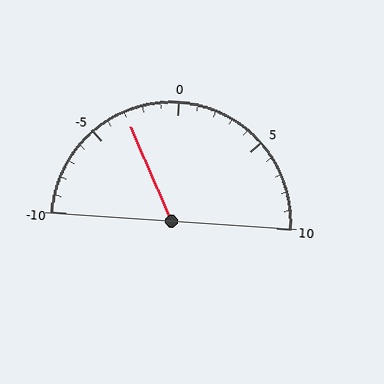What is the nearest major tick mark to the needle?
The nearest major tick mark is -5.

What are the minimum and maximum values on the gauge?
The gauge ranges from -10 to 10.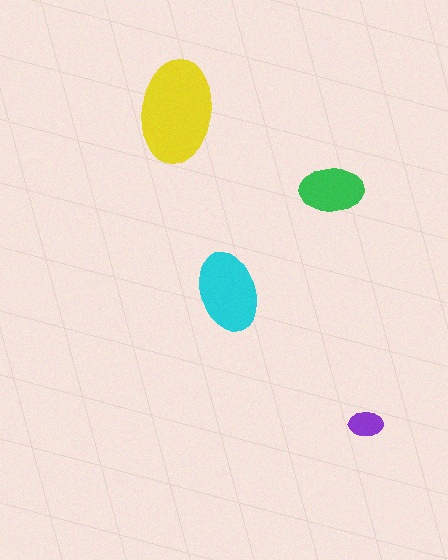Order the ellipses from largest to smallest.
the yellow one, the cyan one, the green one, the purple one.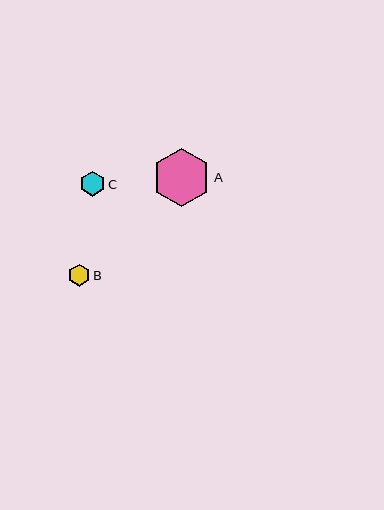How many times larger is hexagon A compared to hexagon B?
Hexagon A is approximately 2.6 times the size of hexagon B.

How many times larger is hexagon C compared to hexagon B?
Hexagon C is approximately 1.1 times the size of hexagon B.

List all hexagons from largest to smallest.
From largest to smallest: A, C, B.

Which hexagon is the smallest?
Hexagon B is the smallest with a size of approximately 22 pixels.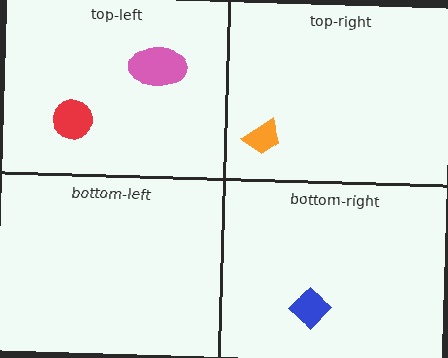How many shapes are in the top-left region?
2.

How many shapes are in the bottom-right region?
1.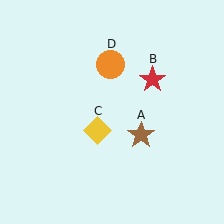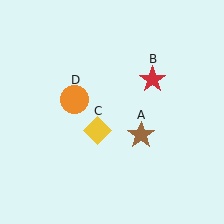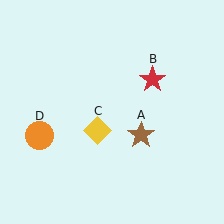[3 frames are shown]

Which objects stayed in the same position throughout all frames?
Brown star (object A) and red star (object B) and yellow diamond (object C) remained stationary.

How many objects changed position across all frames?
1 object changed position: orange circle (object D).